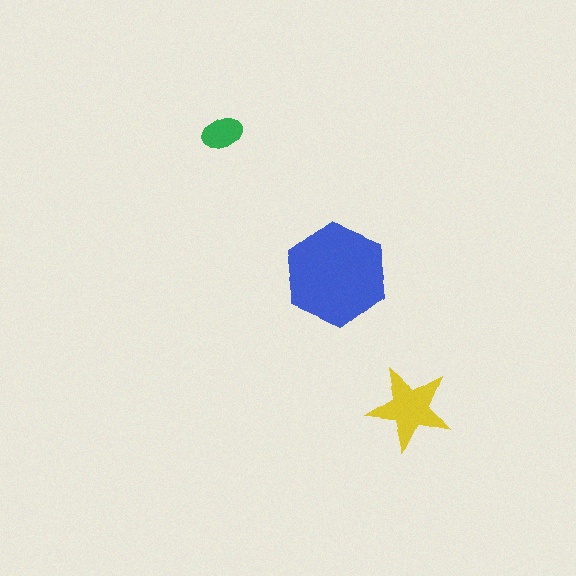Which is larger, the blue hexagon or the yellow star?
The blue hexagon.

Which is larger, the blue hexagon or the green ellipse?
The blue hexagon.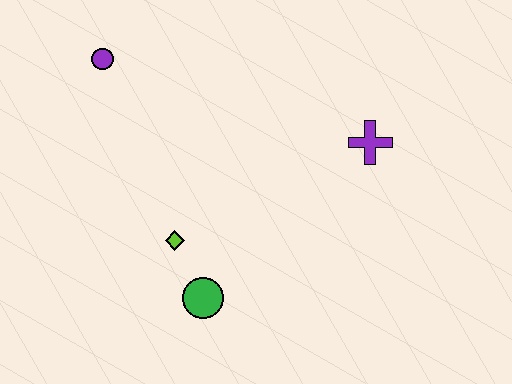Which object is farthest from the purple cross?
The purple circle is farthest from the purple cross.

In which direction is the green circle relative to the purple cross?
The green circle is to the left of the purple cross.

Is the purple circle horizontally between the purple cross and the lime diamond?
No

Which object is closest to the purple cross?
The lime diamond is closest to the purple cross.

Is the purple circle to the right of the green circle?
No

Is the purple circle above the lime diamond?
Yes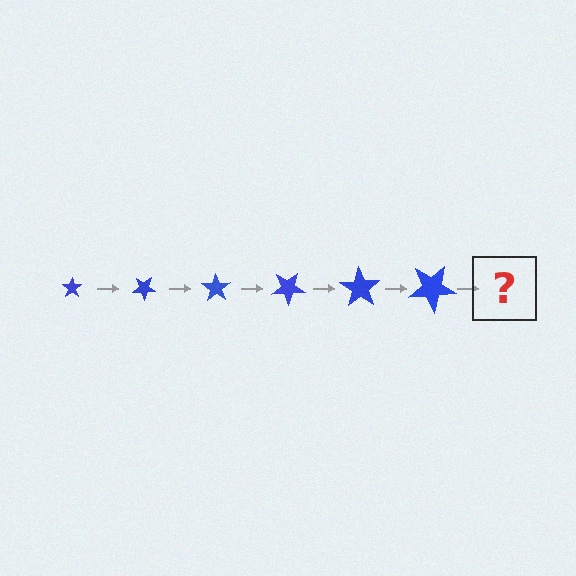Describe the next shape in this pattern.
It should be a star, larger than the previous one and rotated 210 degrees from the start.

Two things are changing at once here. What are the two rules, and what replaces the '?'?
The two rules are that the star grows larger each step and it rotates 35 degrees each step. The '?' should be a star, larger than the previous one and rotated 210 degrees from the start.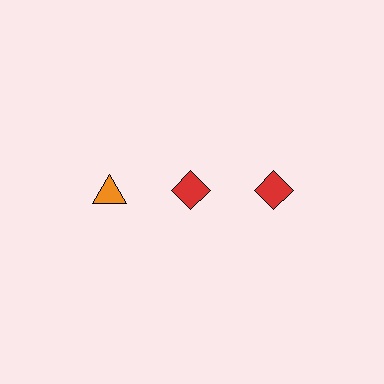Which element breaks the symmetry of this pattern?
The orange triangle in the top row, leftmost column breaks the symmetry. All other shapes are red diamonds.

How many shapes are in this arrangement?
There are 3 shapes arranged in a grid pattern.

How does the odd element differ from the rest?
It differs in both color (orange instead of red) and shape (triangle instead of diamond).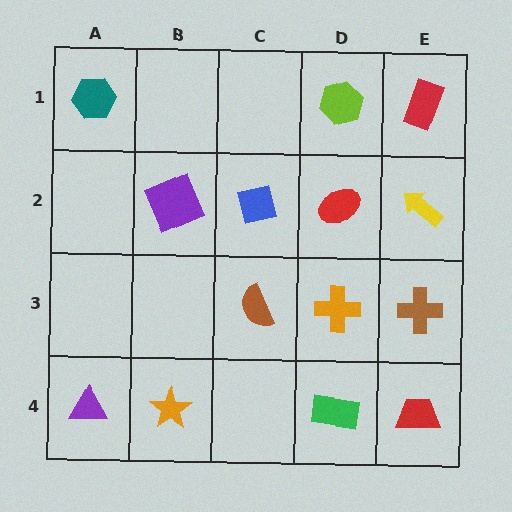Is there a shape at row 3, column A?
No, that cell is empty.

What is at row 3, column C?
A brown semicircle.